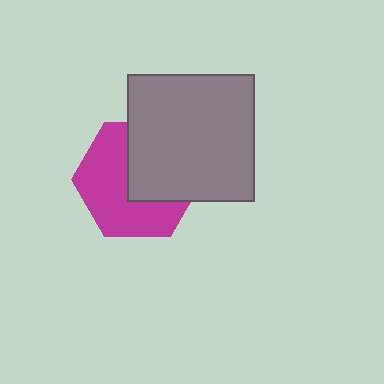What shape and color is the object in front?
The object in front is a gray square.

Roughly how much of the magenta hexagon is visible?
About half of it is visible (roughly 57%).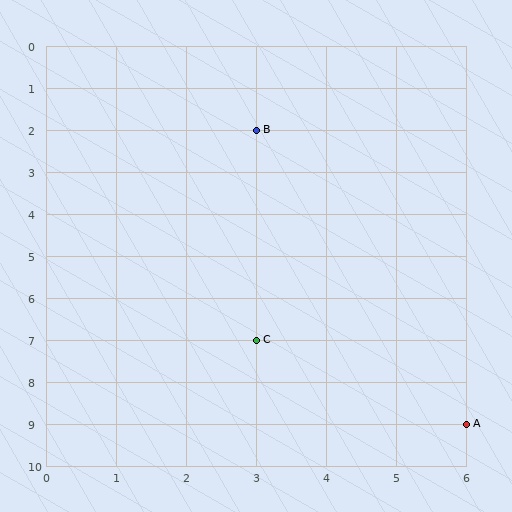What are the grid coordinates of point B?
Point B is at grid coordinates (3, 2).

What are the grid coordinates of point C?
Point C is at grid coordinates (3, 7).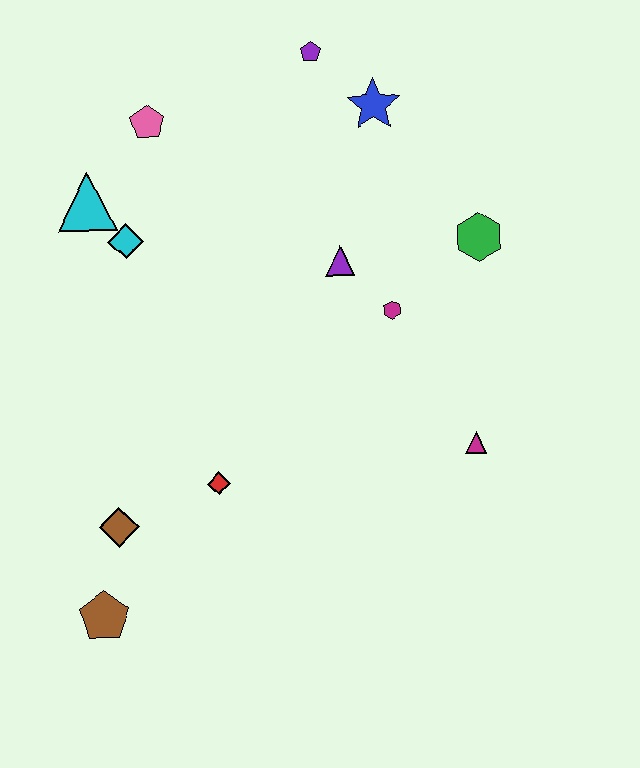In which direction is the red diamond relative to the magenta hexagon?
The red diamond is to the left of the magenta hexagon.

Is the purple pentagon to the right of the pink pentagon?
Yes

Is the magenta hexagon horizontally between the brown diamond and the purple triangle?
No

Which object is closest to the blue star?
The purple pentagon is closest to the blue star.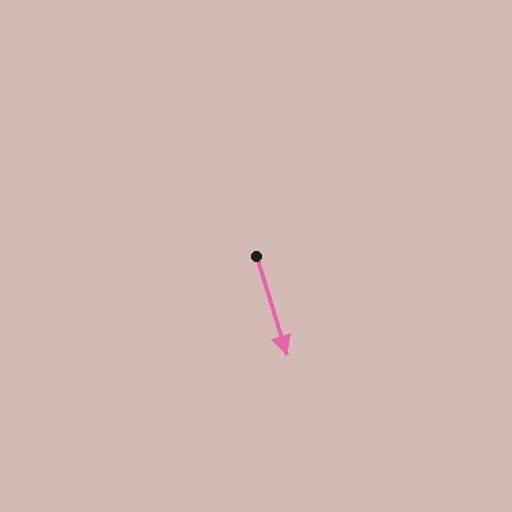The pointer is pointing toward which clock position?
Roughly 5 o'clock.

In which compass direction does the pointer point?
South.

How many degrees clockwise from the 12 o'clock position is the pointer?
Approximately 163 degrees.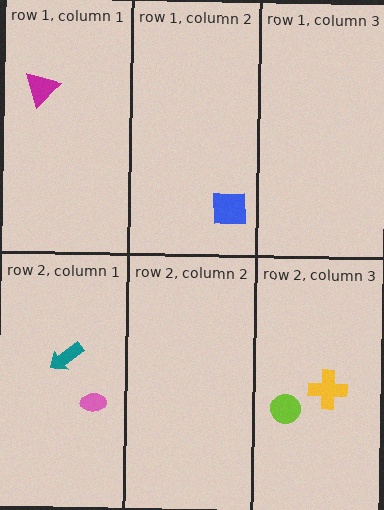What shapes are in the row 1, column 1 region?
The magenta triangle.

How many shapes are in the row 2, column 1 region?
2.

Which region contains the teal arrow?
The row 2, column 1 region.